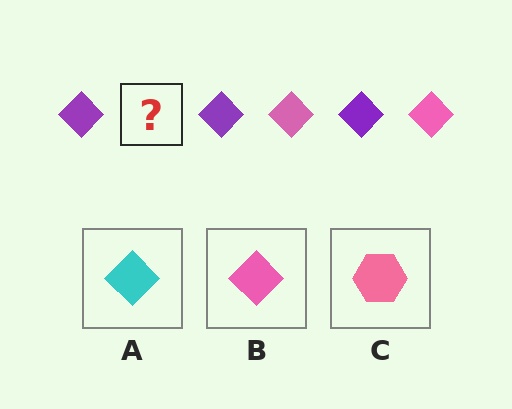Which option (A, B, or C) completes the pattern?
B.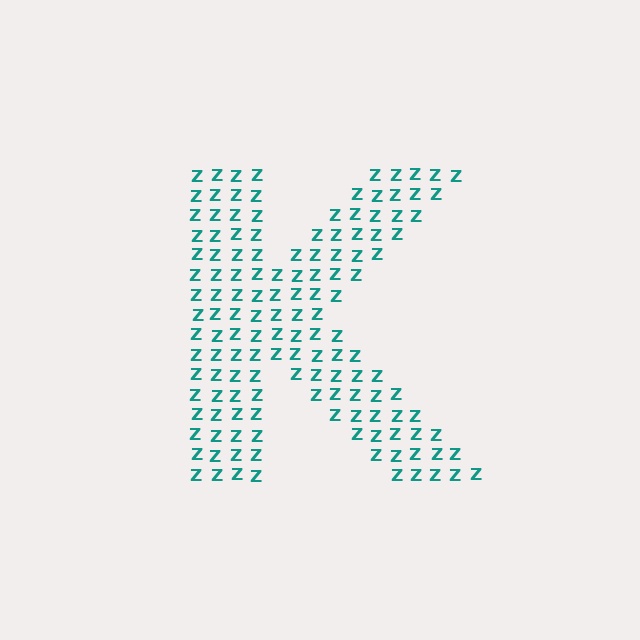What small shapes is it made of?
It is made of small letter Z's.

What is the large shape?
The large shape is the letter K.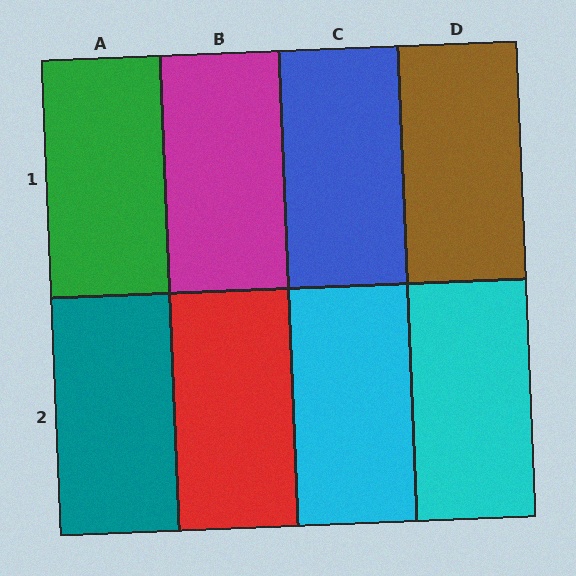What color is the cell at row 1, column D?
Brown.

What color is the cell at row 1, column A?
Green.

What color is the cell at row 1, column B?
Magenta.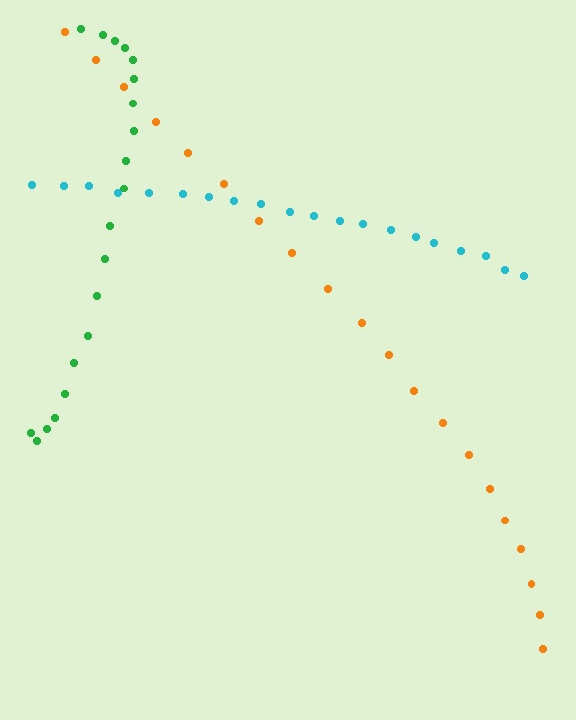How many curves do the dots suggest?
There are 3 distinct paths.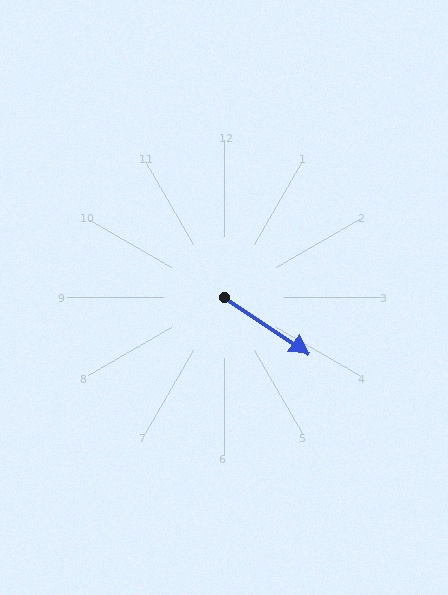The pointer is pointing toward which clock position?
Roughly 4 o'clock.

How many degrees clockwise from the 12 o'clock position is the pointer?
Approximately 123 degrees.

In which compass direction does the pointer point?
Southeast.